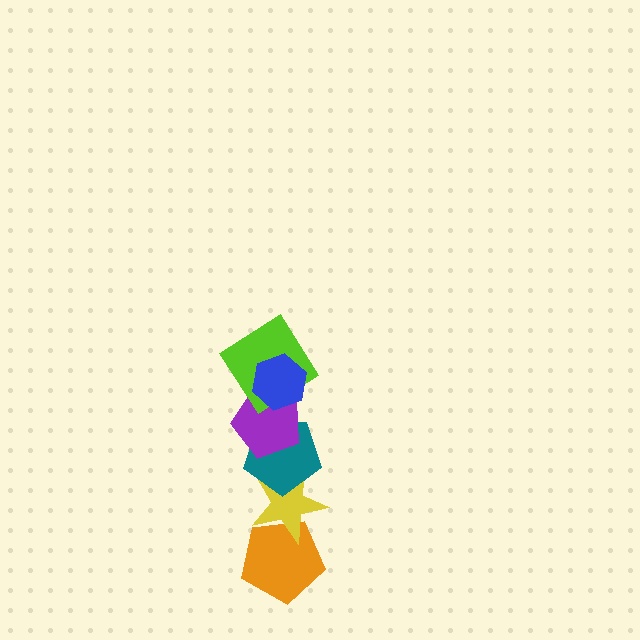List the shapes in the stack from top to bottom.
From top to bottom: the blue hexagon, the lime diamond, the purple pentagon, the teal pentagon, the yellow star, the orange pentagon.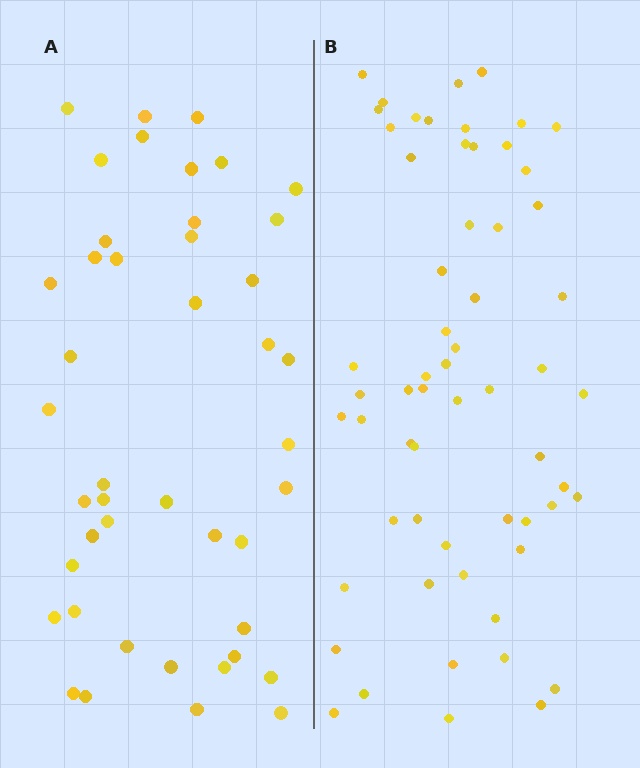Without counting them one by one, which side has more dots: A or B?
Region B (the right region) has more dots.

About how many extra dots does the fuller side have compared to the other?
Region B has approximately 15 more dots than region A.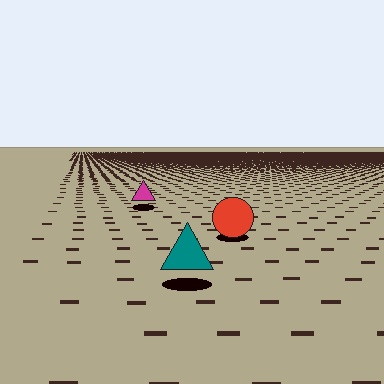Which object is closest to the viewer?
The teal triangle is closest. The texture marks near it are larger and more spread out.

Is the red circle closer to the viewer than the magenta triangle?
Yes. The red circle is closer — you can tell from the texture gradient: the ground texture is coarser near it.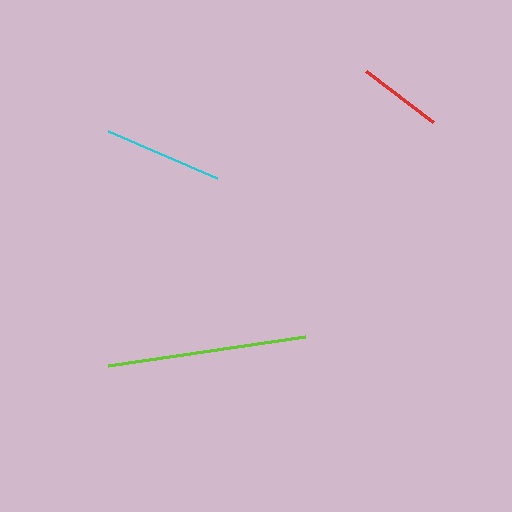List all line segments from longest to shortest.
From longest to shortest: lime, cyan, red.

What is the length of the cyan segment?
The cyan segment is approximately 119 pixels long.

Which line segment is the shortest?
The red line is the shortest at approximately 84 pixels.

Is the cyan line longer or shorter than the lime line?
The lime line is longer than the cyan line.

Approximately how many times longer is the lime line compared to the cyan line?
The lime line is approximately 1.7 times the length of the cyan line.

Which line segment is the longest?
The lime line is the longest at approximately 199 pixels.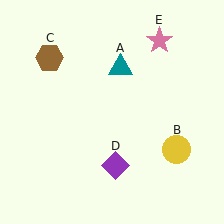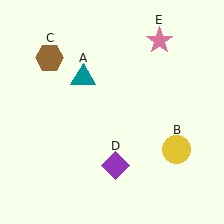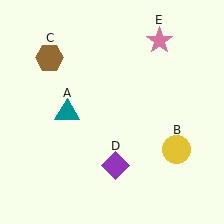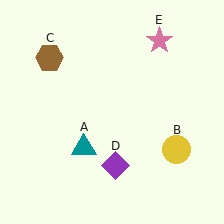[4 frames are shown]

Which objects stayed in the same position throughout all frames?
Yellow circle (object B) and brown hexagon (object C) and purple diamond (object D) and pink star (object E) remained stationary.